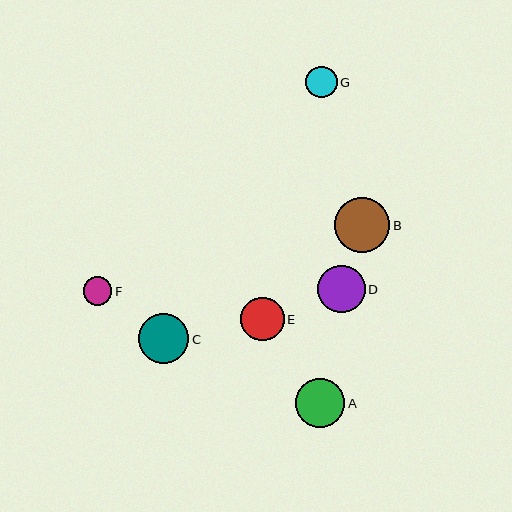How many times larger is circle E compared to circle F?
Circle E is approximately 1.5 times the size of circle F.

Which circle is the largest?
Circle B is the largest with a size of approximately 55 pixels.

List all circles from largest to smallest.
From largest to smallest: B, C, A, D, E, G, F.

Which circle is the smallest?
Circle F is the smallest with a size of approximately 29 pixels.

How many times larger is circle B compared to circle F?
Circle B is approximately 1.9 times the size of circle F.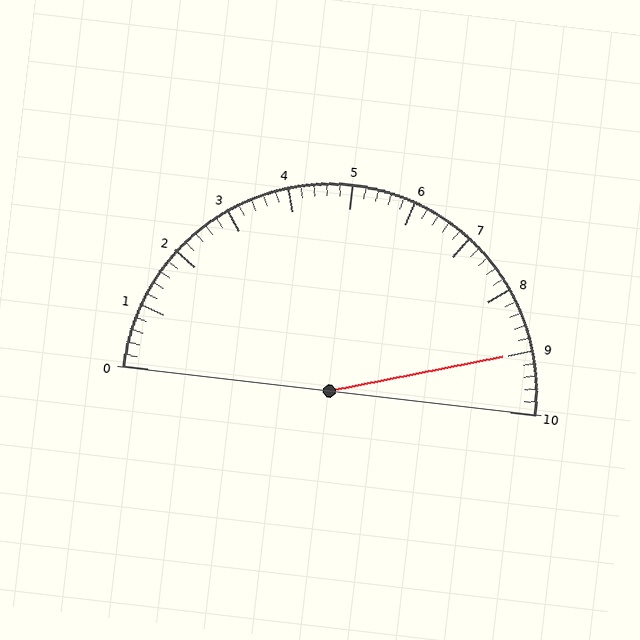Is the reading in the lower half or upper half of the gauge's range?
The reading is in the upper half of the range (0 to 10).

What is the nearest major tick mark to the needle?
The nearest major tick mark is 9.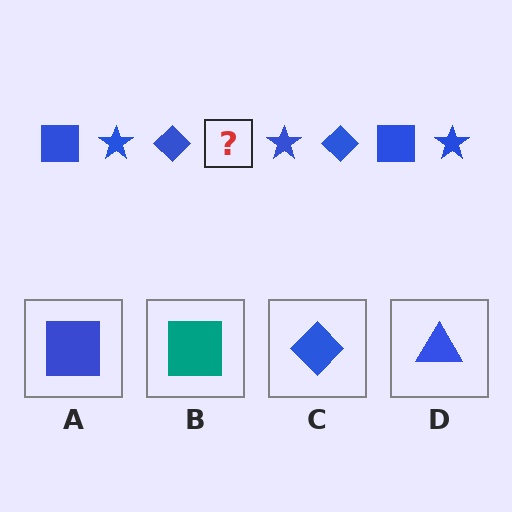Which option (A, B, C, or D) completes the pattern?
A.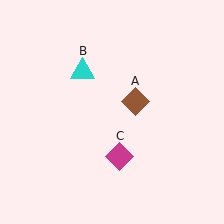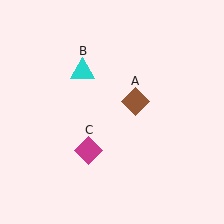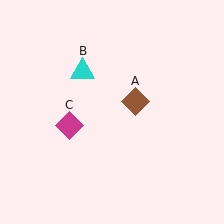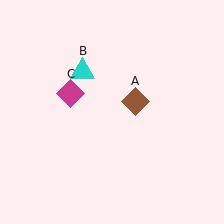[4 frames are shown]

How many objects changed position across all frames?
1 object changed position: magenta diamond (object C).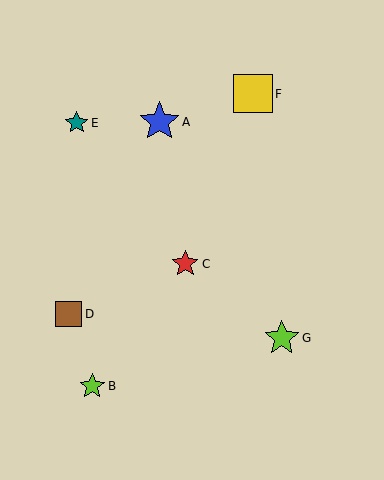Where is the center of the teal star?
The center of the teal star is at (77, 123).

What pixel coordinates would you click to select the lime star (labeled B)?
Click at (92, 386) to select the lime star B.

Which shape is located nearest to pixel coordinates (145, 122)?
The blue star (labeled A) at (159, 122) is nearest to that location.